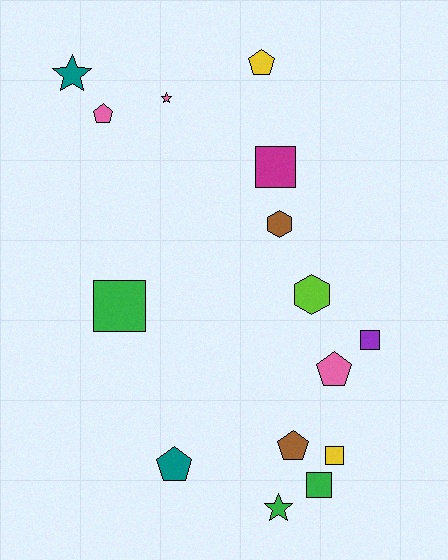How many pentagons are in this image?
There are 5 pentagons.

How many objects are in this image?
There are 15 objects.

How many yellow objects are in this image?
There are 2 yellow objects.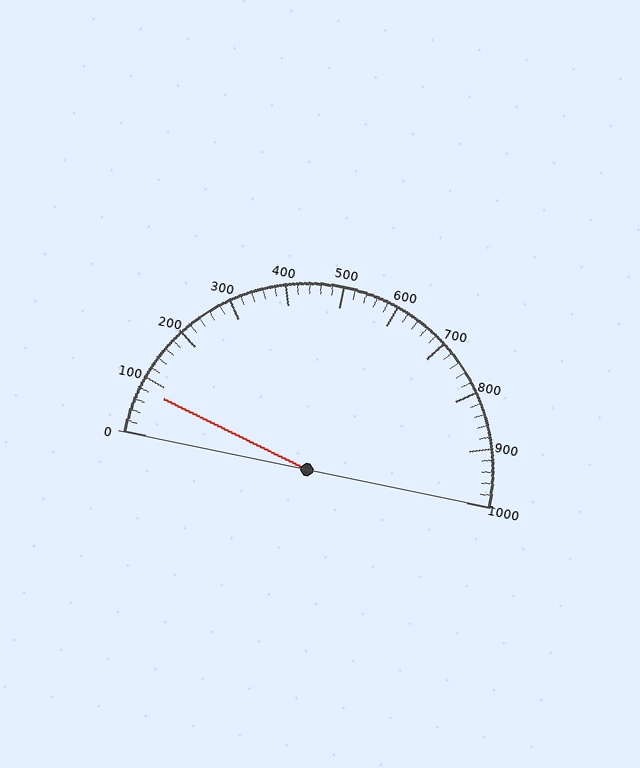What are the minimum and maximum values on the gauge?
The gauge ranges from 0 to 1000.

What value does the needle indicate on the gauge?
The needle indicates approximately 80.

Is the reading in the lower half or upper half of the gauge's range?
The reading is in the lower half of the range (0 to 1000).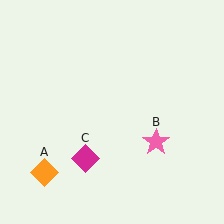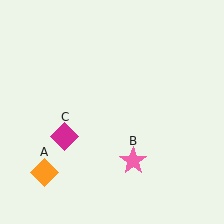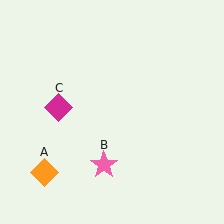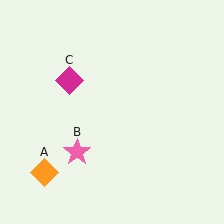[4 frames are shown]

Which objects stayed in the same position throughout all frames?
Orange diamond (object A) remained stationary.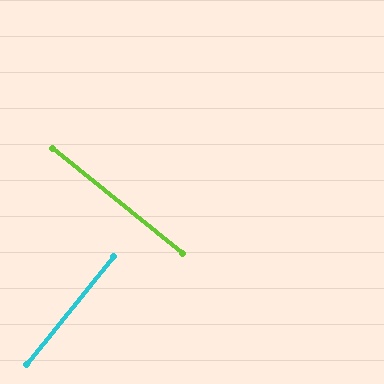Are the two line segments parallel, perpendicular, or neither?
Perpendicular — they meet at approximately 90°.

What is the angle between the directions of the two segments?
Approximately 90 degrees.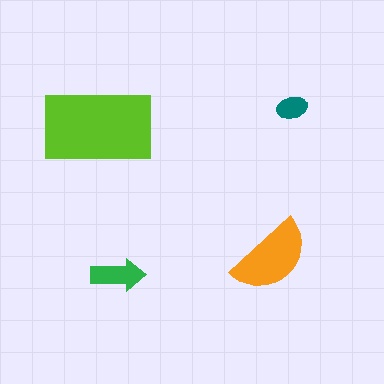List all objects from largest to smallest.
The lime rectangle, the orange semicircle, the green arrow, the teal ellipse.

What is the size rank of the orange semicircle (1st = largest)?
2nd.